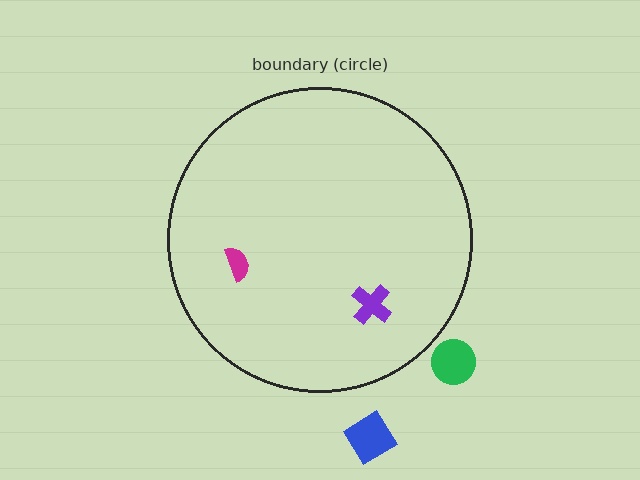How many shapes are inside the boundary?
2 inside, 2 outside.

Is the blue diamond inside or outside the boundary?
Outside.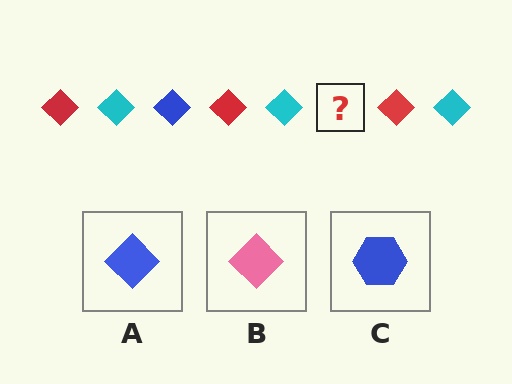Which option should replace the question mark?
Option A.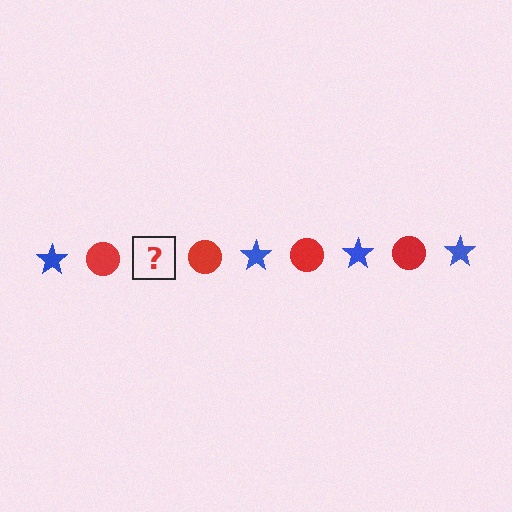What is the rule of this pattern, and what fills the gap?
The rule is that the pattern alternates between blue star and red circle. The gap should be filled with a blue star.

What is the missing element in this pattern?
The missing element is a blue star.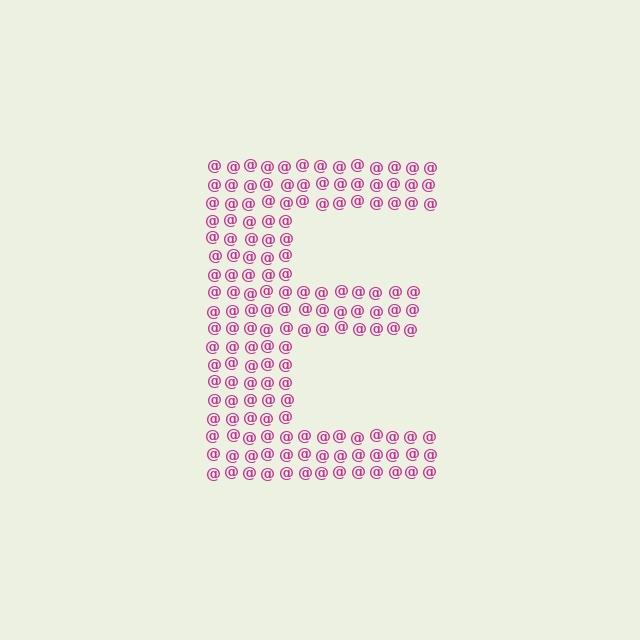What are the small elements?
The small elements are at signs.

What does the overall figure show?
The overall figure shows the letter E.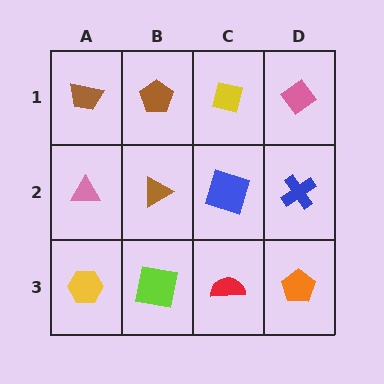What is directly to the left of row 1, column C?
A brown pentagon.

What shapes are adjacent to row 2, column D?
A pink diamond (row 1, column D), an orange pentagon (row 3, column D), a blue square (row 2, column C).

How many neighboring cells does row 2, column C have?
4.